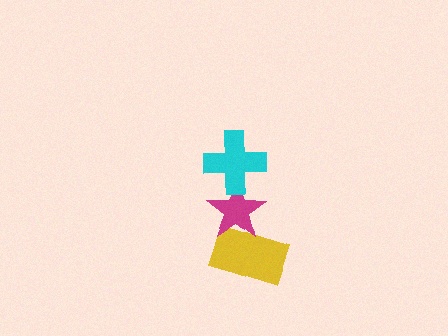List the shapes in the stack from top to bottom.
From top to bottom: the cyan cross, the magenta star, the yellow rectangle.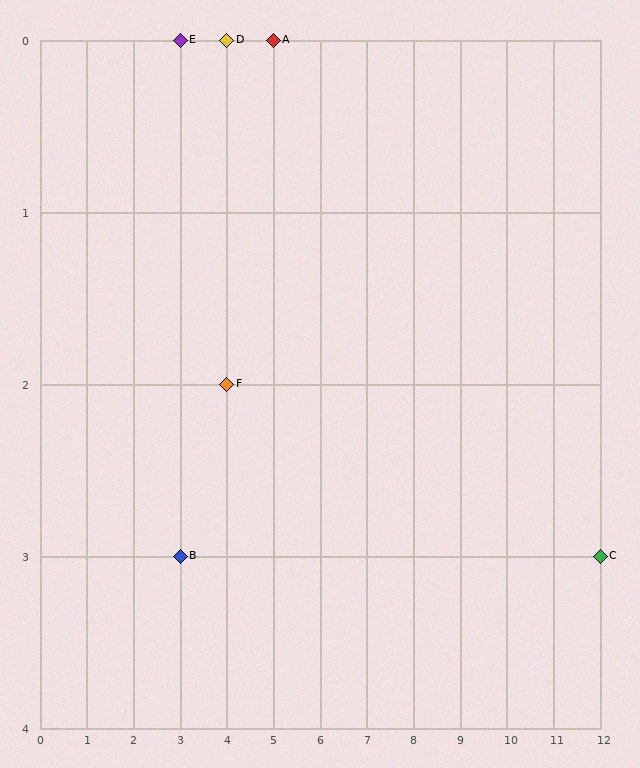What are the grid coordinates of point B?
Point B is at grid coordinates (3, 3).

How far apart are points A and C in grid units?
Points A and C are 7 columns and 3 rows apart (about 7.6 grid units diagonally).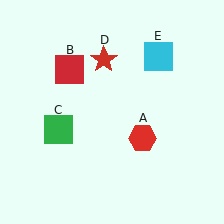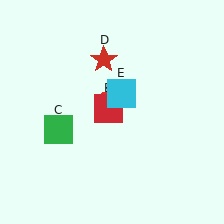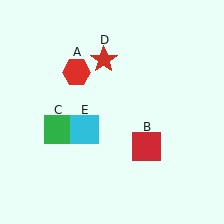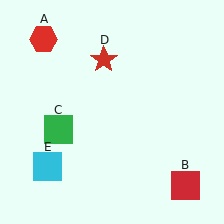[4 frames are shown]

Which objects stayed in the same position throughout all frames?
Green square (object C) and red star (object D) remained stationary.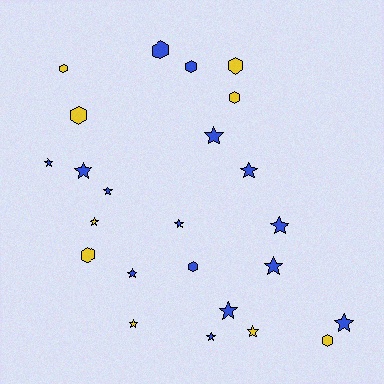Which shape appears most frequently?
Star, with 15 objects.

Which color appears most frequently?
Blue, with 15 objects.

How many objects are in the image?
There are 24 objects.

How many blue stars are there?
There are 12 blue stars.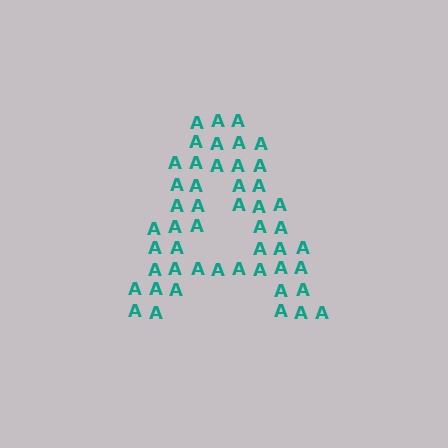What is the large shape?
The large shape is the letter A.